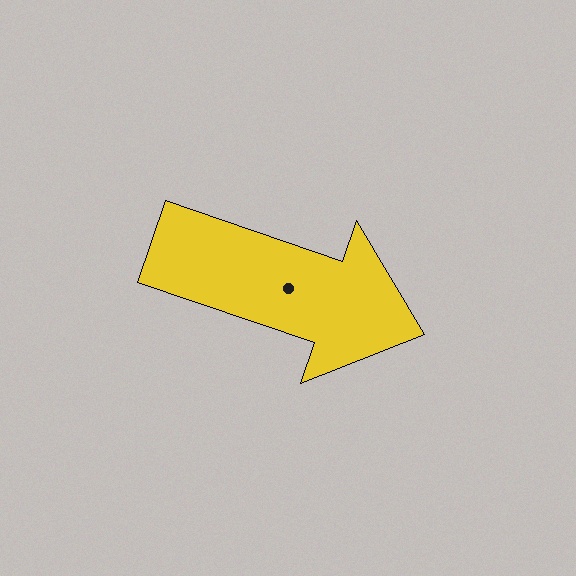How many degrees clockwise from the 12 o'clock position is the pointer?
Approximately 109 degrees.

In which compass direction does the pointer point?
East.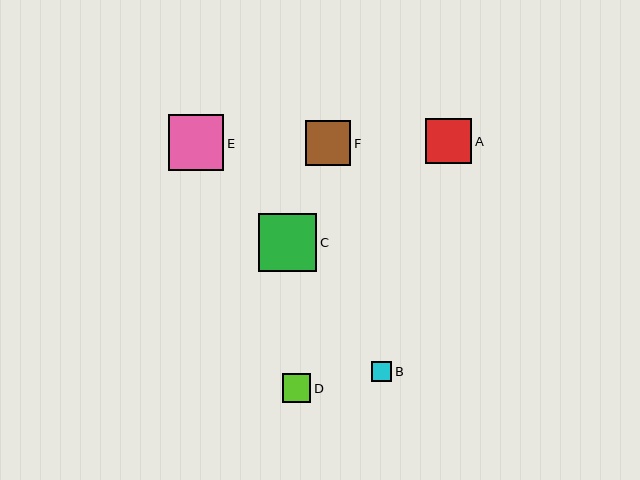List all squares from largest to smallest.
From largest to smallest: C, E, A, F, D, B.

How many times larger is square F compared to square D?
Square F is approximately 1.6 times the size of square D.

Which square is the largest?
Square C is the largest with a size of approximately 58 pixels.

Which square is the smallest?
Square B is the smallest with a size of approximately 20 pixels.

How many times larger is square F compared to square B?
Square F is approximately 2.2 times the size of square B.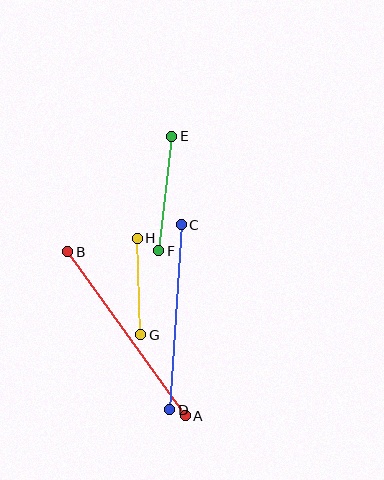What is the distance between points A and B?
The distance is approximately 202 pixels.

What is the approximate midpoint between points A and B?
The midpoint is at approximately (127, 334) pixels.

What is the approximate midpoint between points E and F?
The midpoint is at approximately (165, 194) pixels.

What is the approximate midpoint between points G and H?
The midpoint is at approximately (139, 286) pixels.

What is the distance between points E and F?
The distance is approximately 115 pixels.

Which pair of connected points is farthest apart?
Points A and B are farthest apart.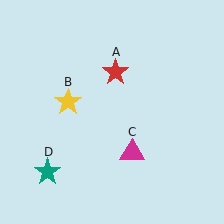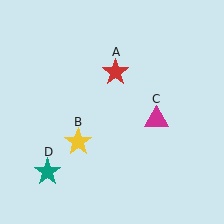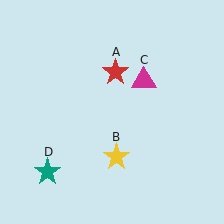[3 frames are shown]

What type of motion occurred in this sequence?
The yellow star (object B), magenta triangle (object C) rotated counterclockwise around the center of the scene.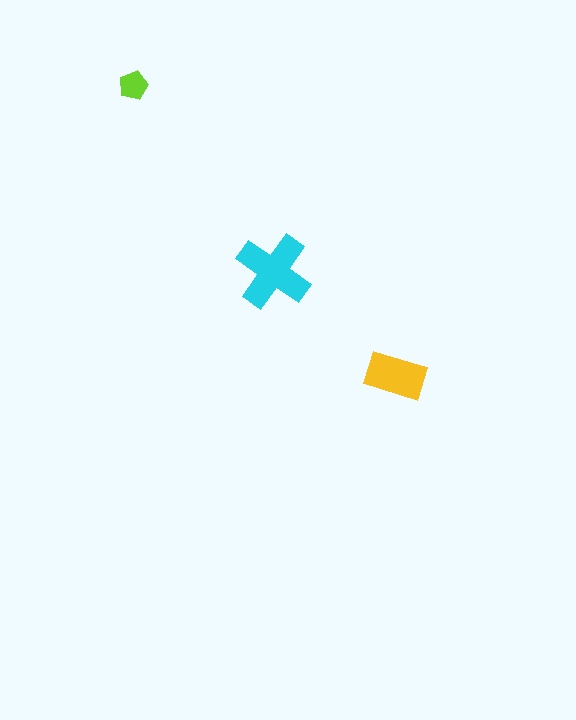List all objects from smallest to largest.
The lime pentagon, the yellow rectangle, the cyan cross.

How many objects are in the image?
There are 3 objects in the image.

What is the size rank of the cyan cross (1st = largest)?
1st.